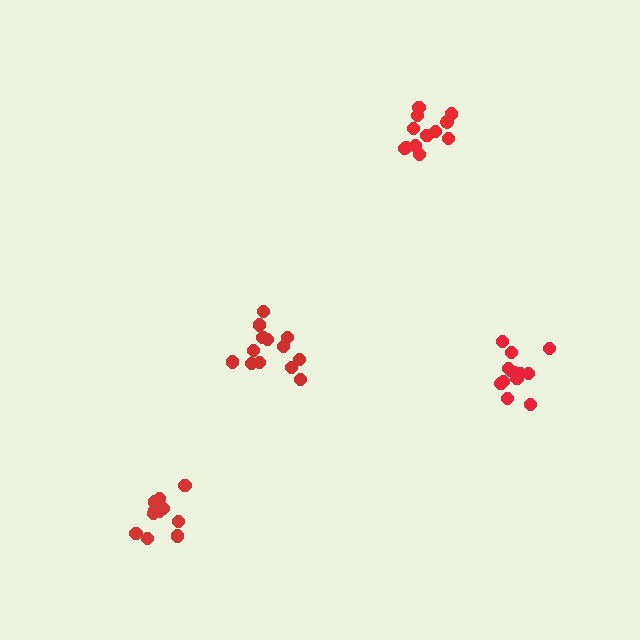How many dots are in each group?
Group 1: 13 dots, Group 2: 13 dots, Group 3: 11 dots, Group 4: 12 dots (49 total).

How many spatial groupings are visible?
There are 4 spatial groupings.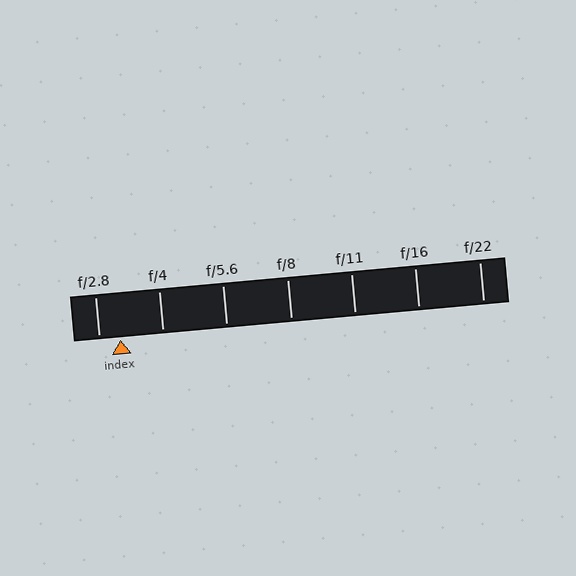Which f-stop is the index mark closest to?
The index mark is closest to f/2.8.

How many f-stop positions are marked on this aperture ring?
There are 7 f-stop positions marked.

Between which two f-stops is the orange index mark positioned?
The index mark is between f/2.8 and f/4.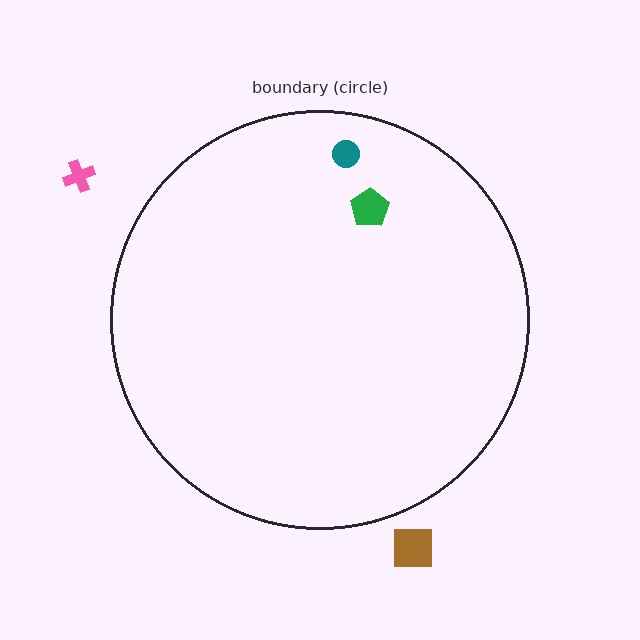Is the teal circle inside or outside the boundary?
Inside.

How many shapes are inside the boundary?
2 inside, 2 outside.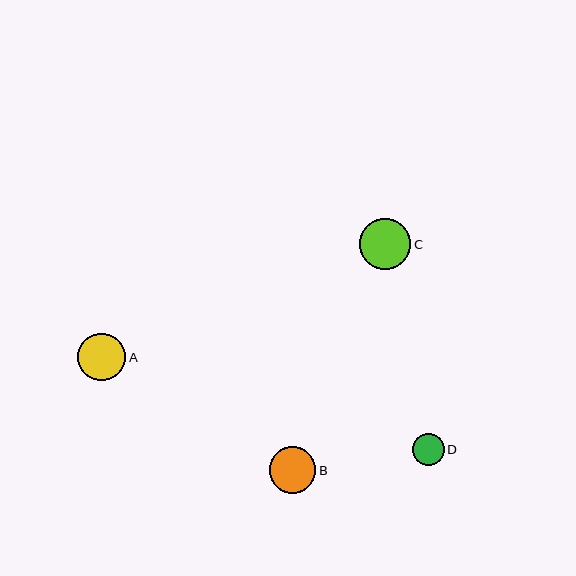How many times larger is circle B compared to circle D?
Circle B is approximately 1.4 times the size of circle D.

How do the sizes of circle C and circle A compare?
Circle C and circle A are approximately the same size.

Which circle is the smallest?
Circle D is the smallest with a size of approximately 32 pixels.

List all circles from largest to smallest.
From largest to smallest: C, A, B, D.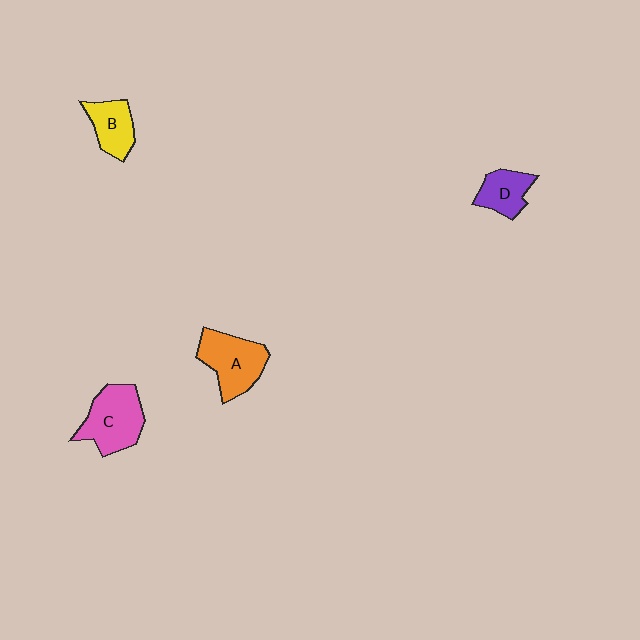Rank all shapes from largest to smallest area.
From largest to smallest: C (pink), A (orange), B (yellow), D (purple).